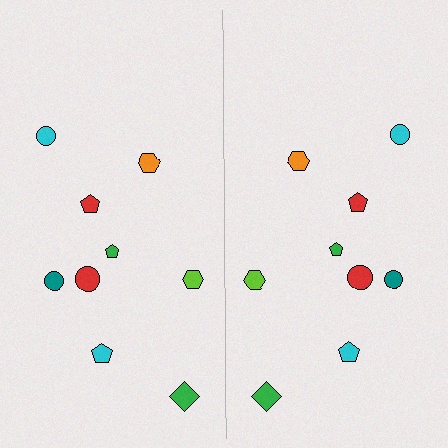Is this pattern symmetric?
Yes, this pattern has bilateral (reflection) symmetry.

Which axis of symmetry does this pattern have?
The pattern has a vertical axis of symmetry running through the center of the image.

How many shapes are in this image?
There are 18 shapes in this image.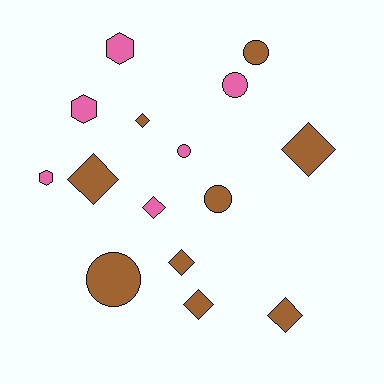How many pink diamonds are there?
There is 1 pink diamond.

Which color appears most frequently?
Brown, with 9 objects.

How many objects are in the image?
There are 15 objects.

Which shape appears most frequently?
Diamond, with 7 objects.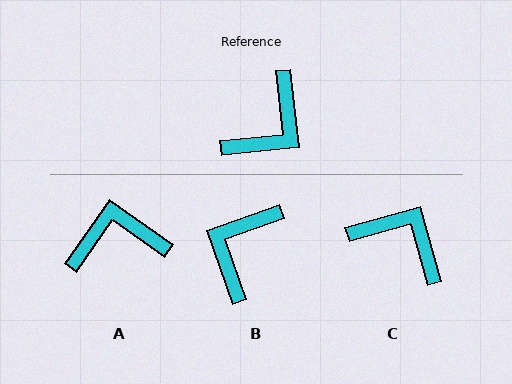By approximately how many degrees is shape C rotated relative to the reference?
Approximately 99 degrees counter-clockwise.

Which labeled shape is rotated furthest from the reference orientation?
B, about 167 degrees away.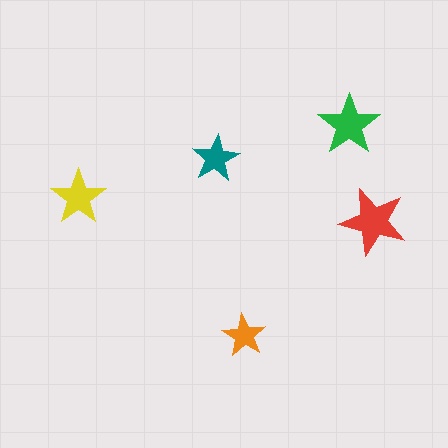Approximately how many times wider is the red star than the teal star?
About 1.5 times wider.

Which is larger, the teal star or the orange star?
The teal one.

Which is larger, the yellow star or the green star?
The green one.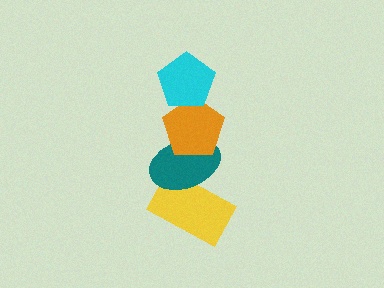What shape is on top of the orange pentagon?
The cyan pentagon is on top of the orange pentagon.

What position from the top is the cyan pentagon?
The cyan pentagon is 1st from the top.